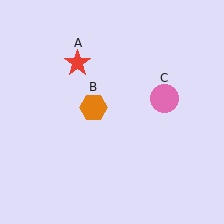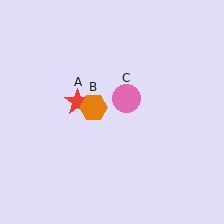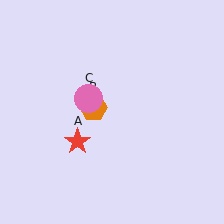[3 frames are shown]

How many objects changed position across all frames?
2 objects changed position: red star (object A), pink circle (object C).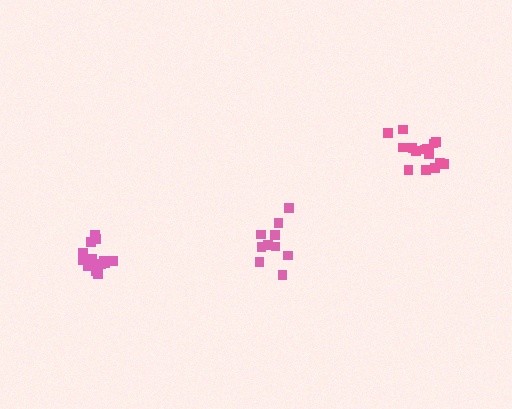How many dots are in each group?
Group 1: 10 dots, Group 2: 16 dots, Group 3: 16 dots (42 total).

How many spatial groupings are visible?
There are 3 spatial groupings.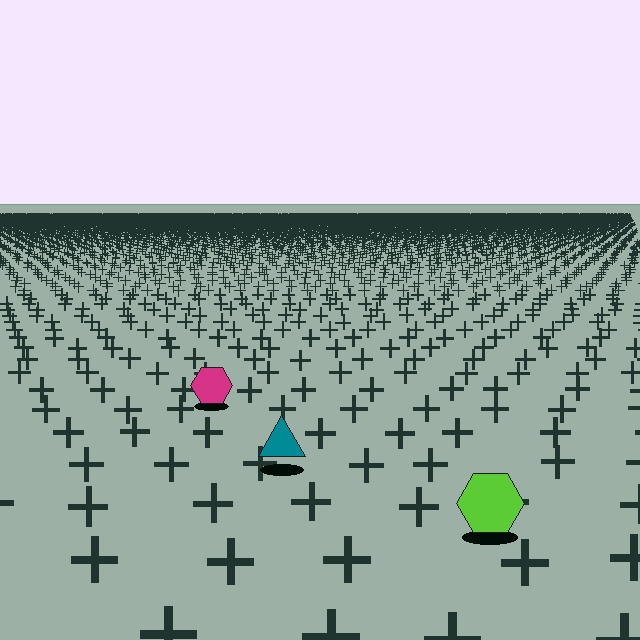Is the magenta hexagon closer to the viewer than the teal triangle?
No. The teal triangle is closer — you can tell from the texture gradient: the ground texture is coarser near it.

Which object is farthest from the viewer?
The magenta hexagon is farthest from the viewer. It appears smaller and the ground texture around it is denser.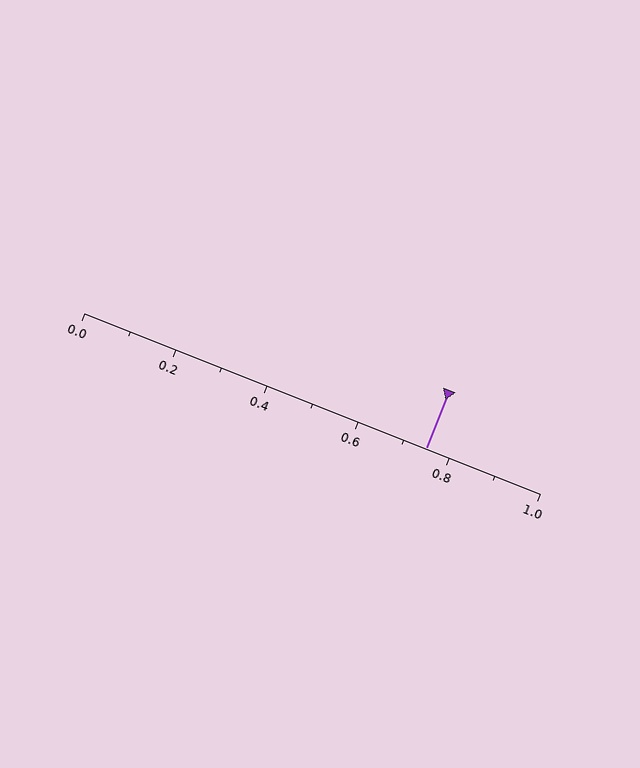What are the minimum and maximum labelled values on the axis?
The axis runs from 0.0 to 1.0.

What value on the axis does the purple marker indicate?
The marker indicates approximately 0.75.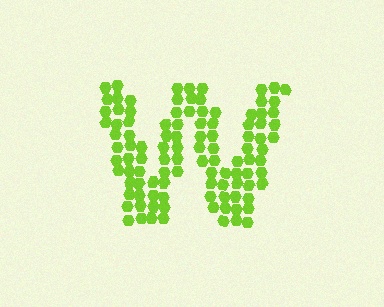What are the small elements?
The small elements are hexagons.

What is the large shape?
The large shape is the letter W.